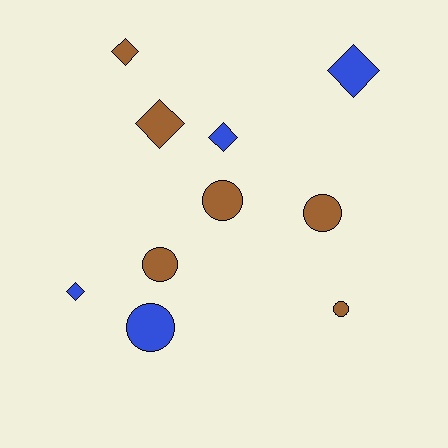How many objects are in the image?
There are 10 objects.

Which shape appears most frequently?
Diamond, with 5 objects.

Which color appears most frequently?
Brown, with 6 objects.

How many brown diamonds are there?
There are 2 brown diamonds.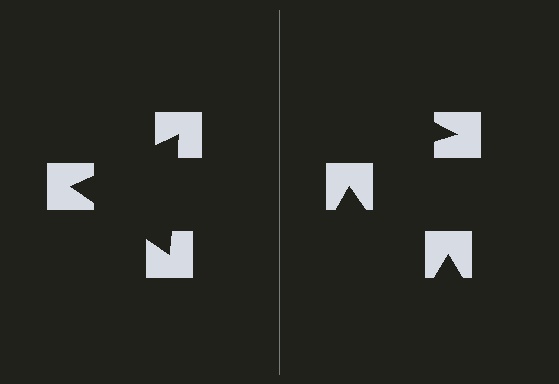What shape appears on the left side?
An illusory triangle.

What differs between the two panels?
The notched squares are positioned identically on both sides; only the wedge orientations differ. On the left they align to a triangle; on the right they are misaligned.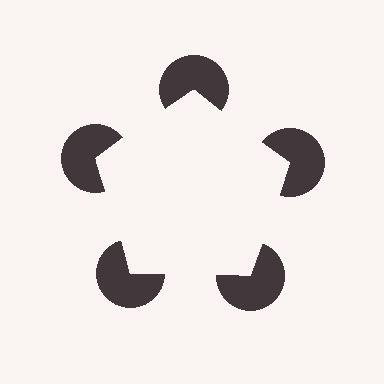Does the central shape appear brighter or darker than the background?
It typically appears slightly brighter than the background, even though no actual brightness change is drawn.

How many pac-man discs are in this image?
There are 5 — one at each vertex of the illusory pentagon.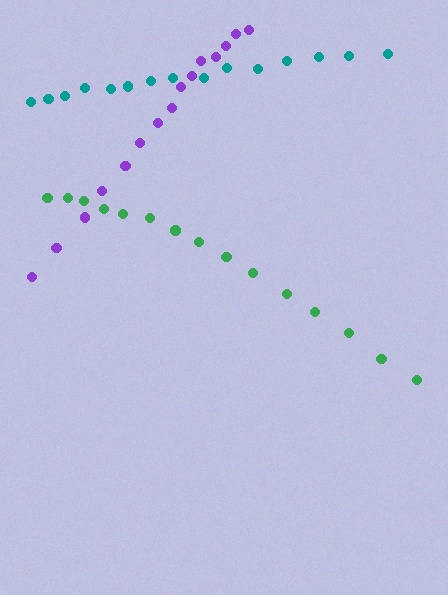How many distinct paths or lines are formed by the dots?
There are 3 distinct paths.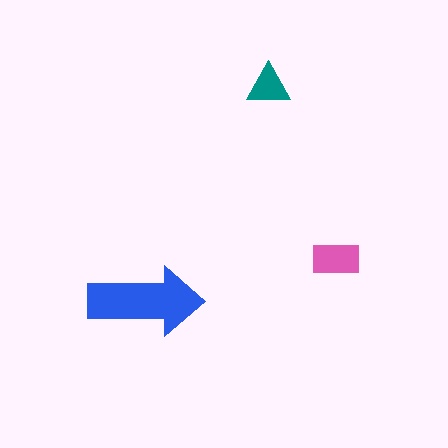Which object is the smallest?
The teal triangle.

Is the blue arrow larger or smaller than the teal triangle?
Larger.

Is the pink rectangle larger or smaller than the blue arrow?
Smaller.